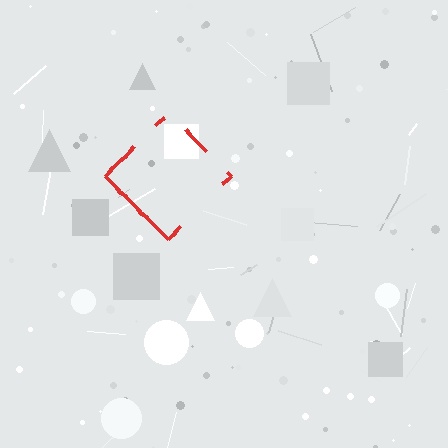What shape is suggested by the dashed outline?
The dashed outline suggests a diamond.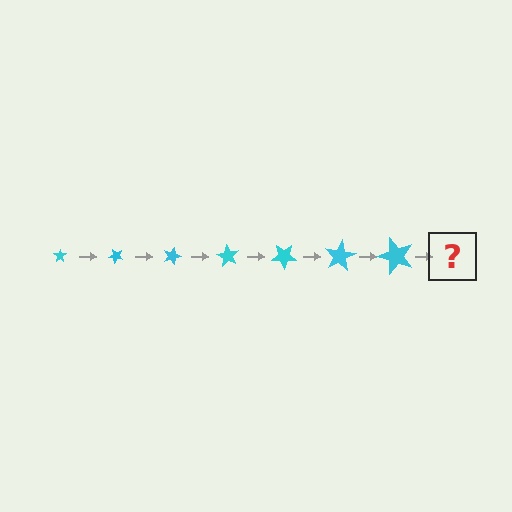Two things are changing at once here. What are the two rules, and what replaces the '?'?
The two rules are that the star grows larger each step and it rotates 45 degrees each step. The '?' should be a star, larger than the previous one and rotated 315 degrees from the start.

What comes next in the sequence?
The next element should be a star, larger than the previous one and rotated 315 degrees from the start.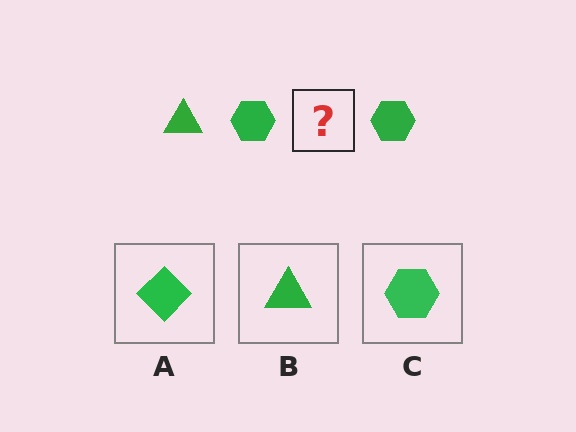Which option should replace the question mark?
Option B.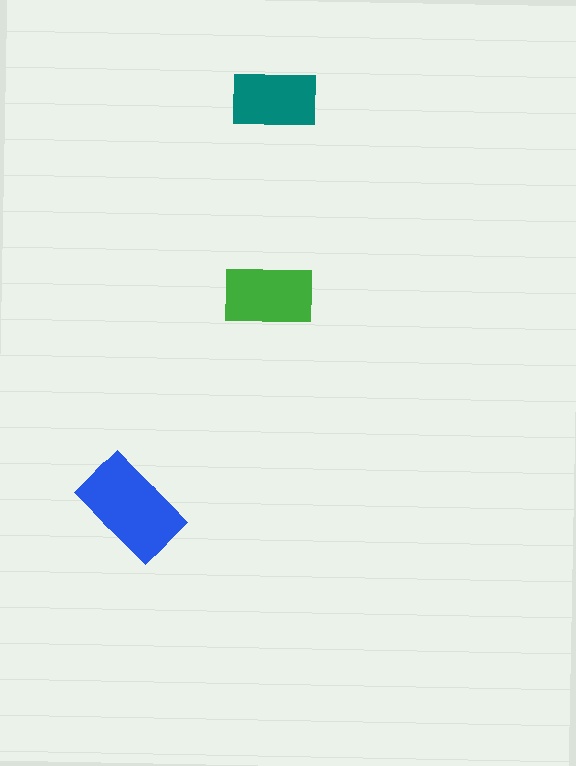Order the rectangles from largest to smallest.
the blue one, the green one, the teal one.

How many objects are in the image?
There are 3 objects in the image.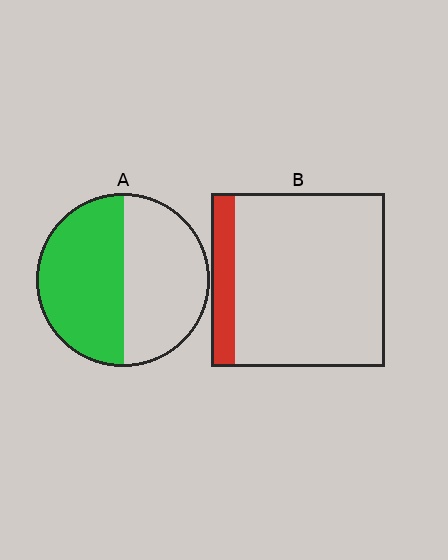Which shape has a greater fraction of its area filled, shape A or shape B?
Shape A.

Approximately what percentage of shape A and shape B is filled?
A is approximately 50% and B is approximately 15%.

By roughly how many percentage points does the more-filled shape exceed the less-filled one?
By roughly 35 percentage points (A over B).